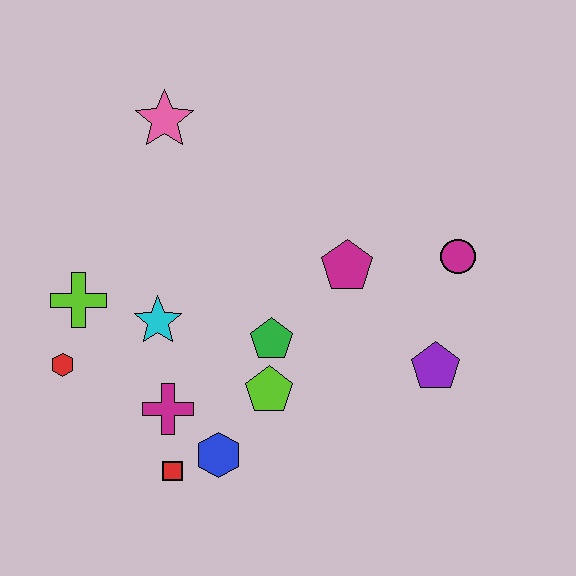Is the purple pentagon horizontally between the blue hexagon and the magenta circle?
Yes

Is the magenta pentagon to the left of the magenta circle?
Yes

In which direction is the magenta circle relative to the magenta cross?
The magenta circle is to the right of the magenta cross.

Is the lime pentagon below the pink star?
Yes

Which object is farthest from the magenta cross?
The magenta circle is farthest from the magenta cross.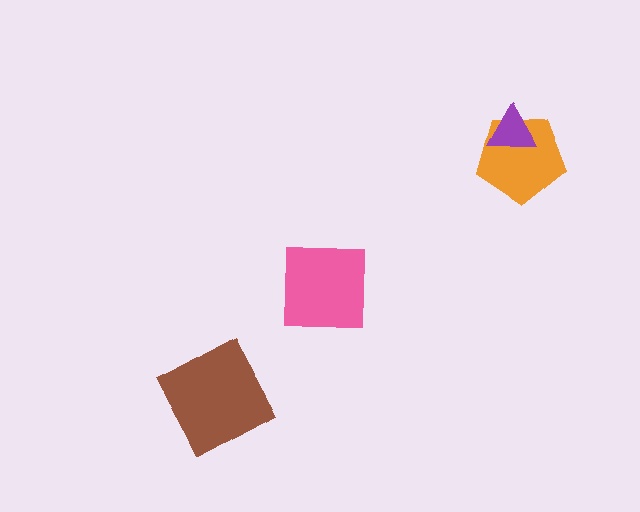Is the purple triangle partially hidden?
No, no other shape covers it.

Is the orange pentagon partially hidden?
Yes, it is partially covered by another shape.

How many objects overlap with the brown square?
0 objects overlap with the brown square.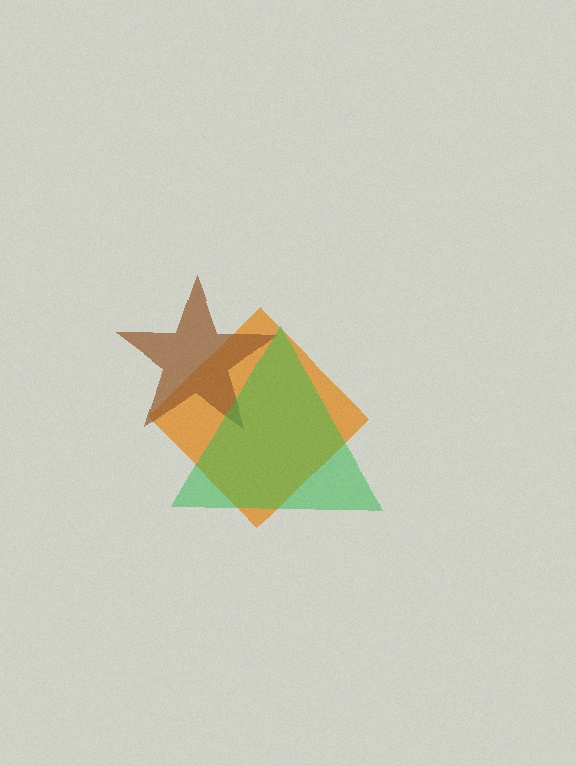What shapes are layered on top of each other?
The layered shapes are: an orange diamond, a brown star, a green triangle.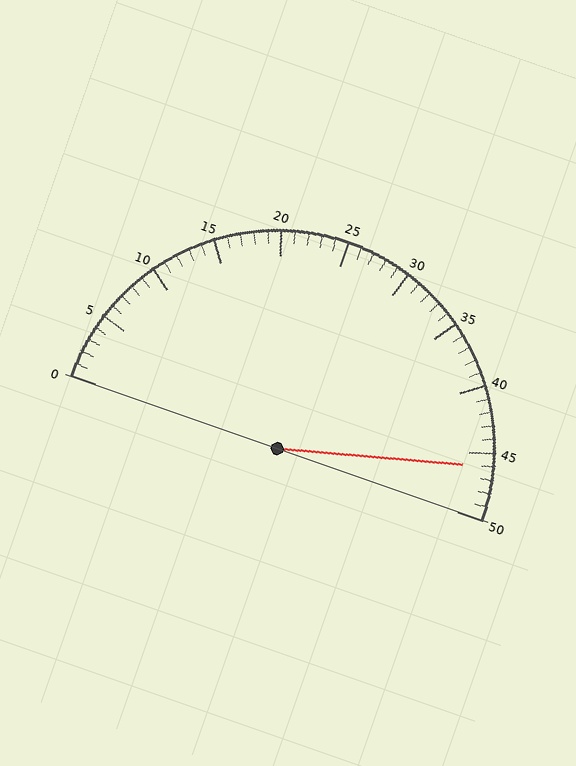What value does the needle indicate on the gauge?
The needle indicates approximately 46.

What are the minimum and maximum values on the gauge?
The gauge ranges from 0 to 50.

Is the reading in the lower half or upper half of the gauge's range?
The reading is in the upper half of the range (0 to 50).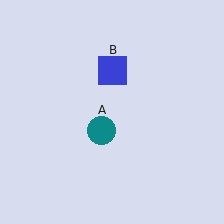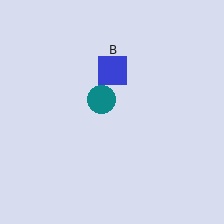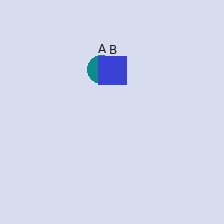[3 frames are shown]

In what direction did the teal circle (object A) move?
The teal circle (object A) moved up.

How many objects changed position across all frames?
1 object changed position: teal circle (object A).